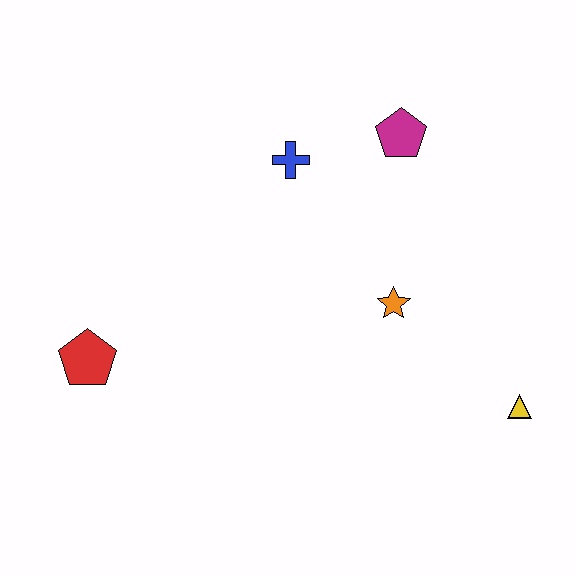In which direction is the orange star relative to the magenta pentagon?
The orange star is below the magenta pentagon.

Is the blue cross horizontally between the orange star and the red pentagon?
Yes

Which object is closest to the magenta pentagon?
The blue cross is closest to the magenta pentagon.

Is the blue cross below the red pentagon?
No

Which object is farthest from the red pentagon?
The yellow triangle is farthest from the red pentagon.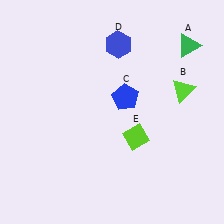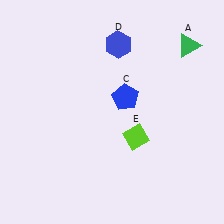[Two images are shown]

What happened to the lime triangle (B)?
The lime triangle (B) was removed in Image 2. It was in the top-right area of Image 1.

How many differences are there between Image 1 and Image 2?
There is 1 difference between the two images.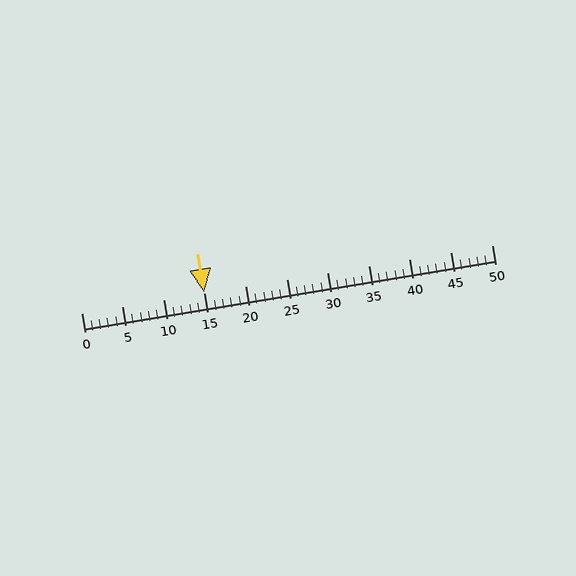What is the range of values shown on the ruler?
The ruler shows values from 0 to 50.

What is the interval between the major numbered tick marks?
The major tick marks are spaced 5 units apart.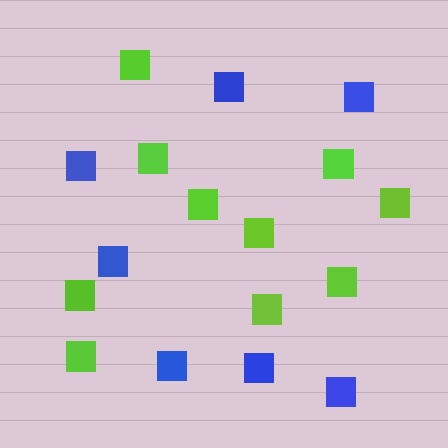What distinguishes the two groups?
There are 2 groups: one group of lime squares (10) and one group of blue squares (7).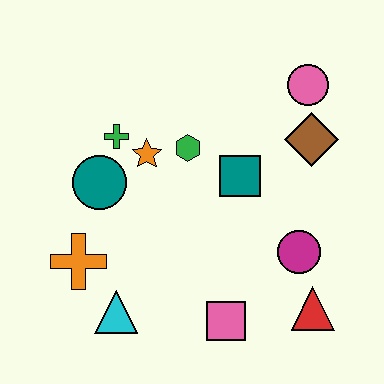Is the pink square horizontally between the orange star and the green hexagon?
No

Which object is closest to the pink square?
The red triangle is closest to the pink square.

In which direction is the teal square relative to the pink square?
The teal square is above the pink square.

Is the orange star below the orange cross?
No